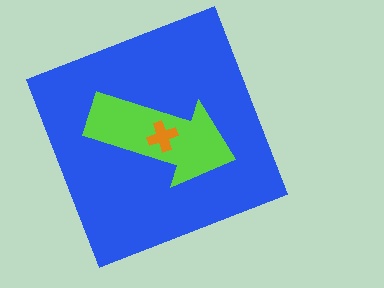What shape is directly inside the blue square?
The lime arrow.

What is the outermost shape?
The blue square.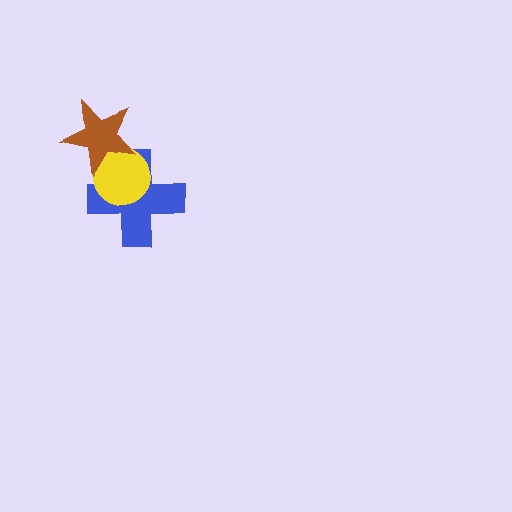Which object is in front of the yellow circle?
The brown star is in front of the yellow circle.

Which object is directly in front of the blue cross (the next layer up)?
The yellow circle is directly in front of the blue cross.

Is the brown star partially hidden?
No, no other shape covers it.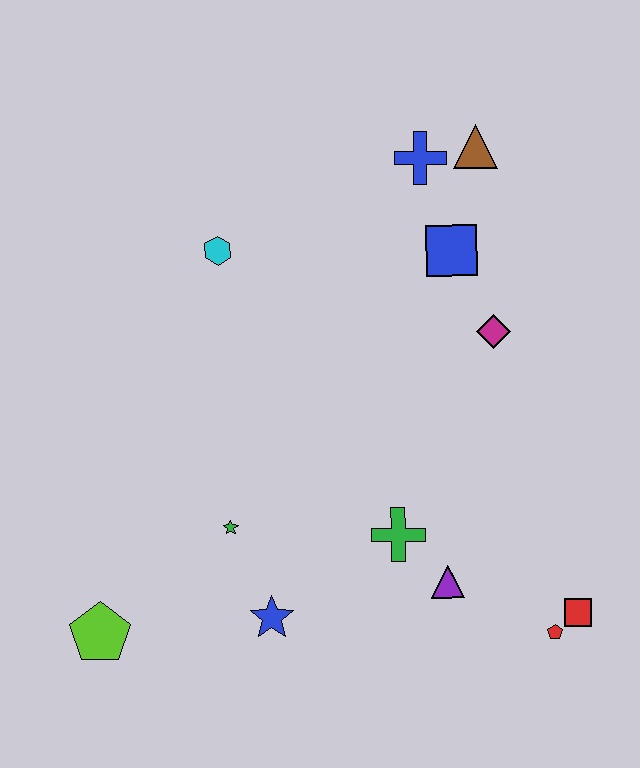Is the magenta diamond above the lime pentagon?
Yes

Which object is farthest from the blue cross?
The lime pentagon is farthest from the blue cross.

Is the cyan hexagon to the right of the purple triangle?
No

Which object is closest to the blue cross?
The brown triangle is closest to the blue cross.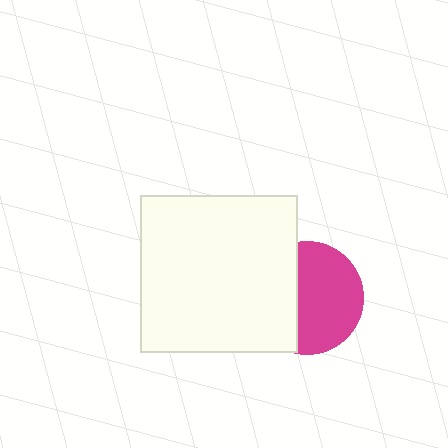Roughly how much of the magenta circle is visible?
About half of it is visible (roughly 61%).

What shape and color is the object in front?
The object in front is a white square.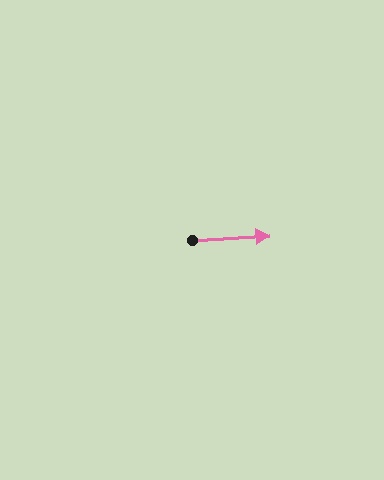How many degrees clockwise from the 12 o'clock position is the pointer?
Approximately 87 degrees.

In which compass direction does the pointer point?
East.